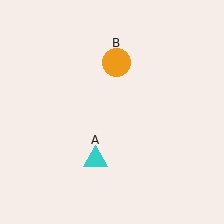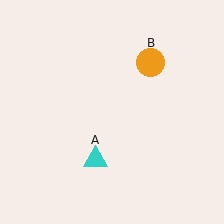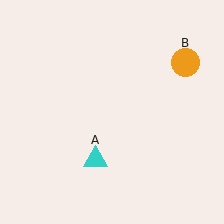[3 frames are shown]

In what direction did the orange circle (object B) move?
The orange circle (object B) moved right.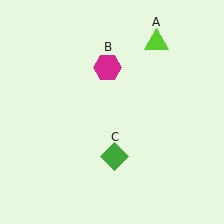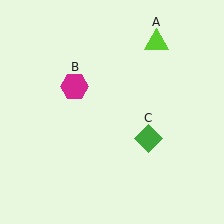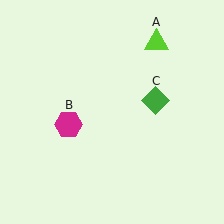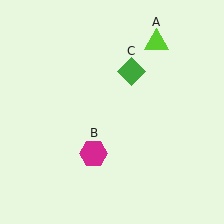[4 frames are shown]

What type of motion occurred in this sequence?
The magenta hexagon (object B), green diamond (object C) rotated counterclockwise around the center of the scene.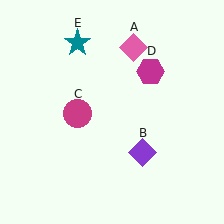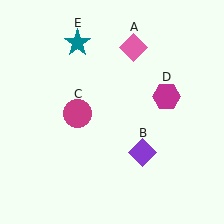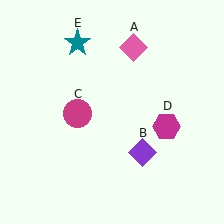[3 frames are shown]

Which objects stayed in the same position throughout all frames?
Pink diamond (object A) and purple diamond (object B) and magenta circle (object C) and teal star (object E) remained stationary.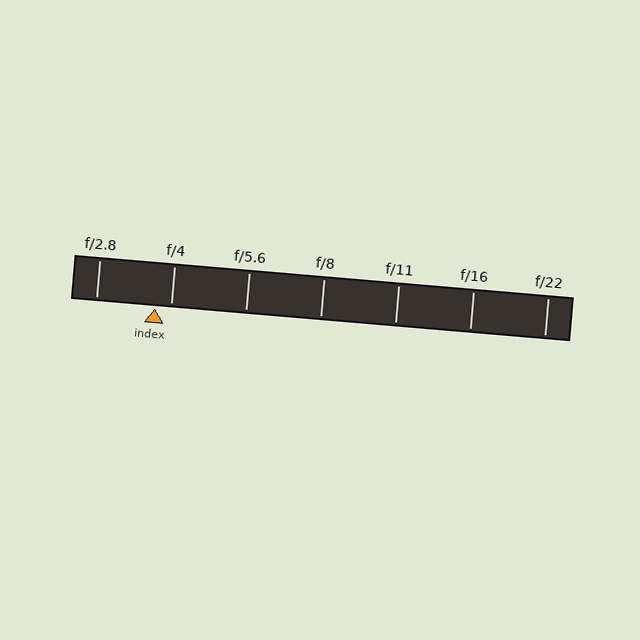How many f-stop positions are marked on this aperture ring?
There are 7 f-stop positions marked.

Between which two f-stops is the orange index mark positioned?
The index mark is between f/2.8 and f/4.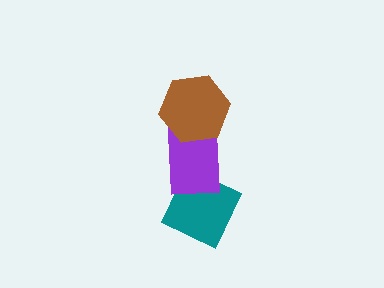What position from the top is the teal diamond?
The teal diamond is 3rd from the top.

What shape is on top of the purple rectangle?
The brown hexagon is on top of the purple rectangle.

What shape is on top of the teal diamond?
The purple rectangle is on top of the teal diamond.